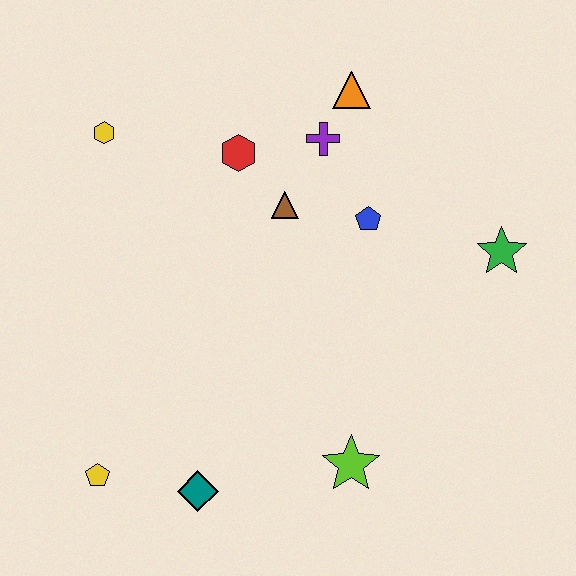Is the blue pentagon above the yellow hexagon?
No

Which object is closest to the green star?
The blue pentagon is closest to the green star.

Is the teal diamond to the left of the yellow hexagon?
No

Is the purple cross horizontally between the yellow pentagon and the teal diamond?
No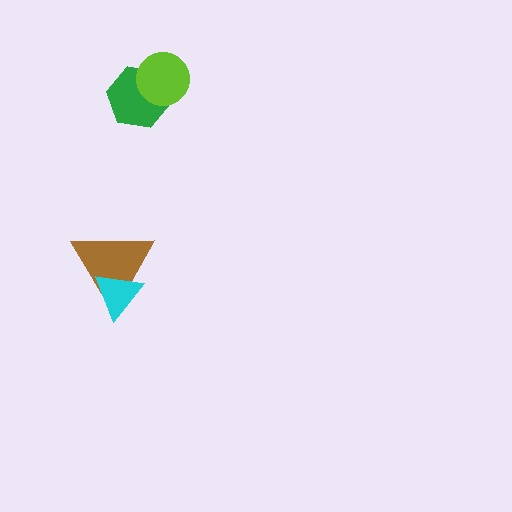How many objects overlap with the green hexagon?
1 object overlaps with the green hexagon.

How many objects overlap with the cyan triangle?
1 object overlaps with the cyan triangle.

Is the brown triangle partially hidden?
Yes, it is partially covered by another shape.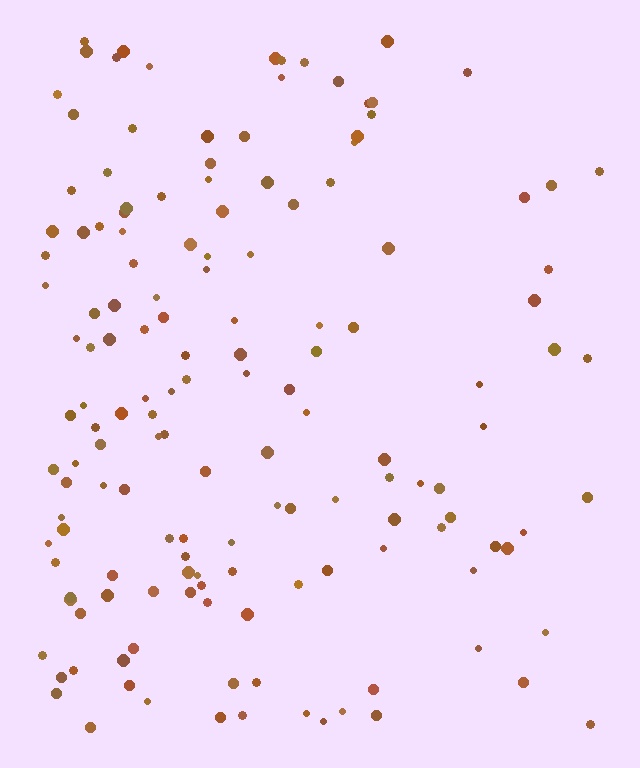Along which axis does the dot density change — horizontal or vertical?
Horizontal.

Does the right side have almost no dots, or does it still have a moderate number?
Still a moderate number, just noticeably fewer than the left.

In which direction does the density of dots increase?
From right to left, with the left side densest.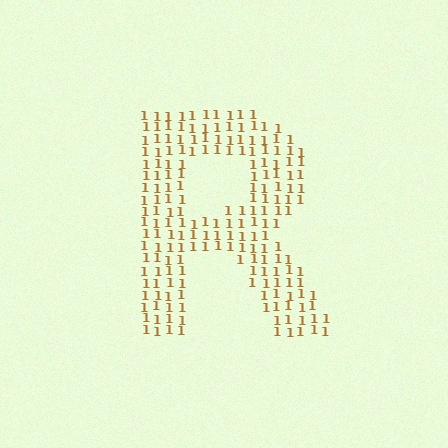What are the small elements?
The small elements are digit 1's.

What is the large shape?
The large shape is the letter R.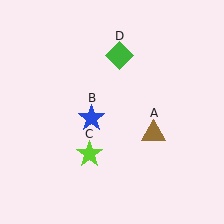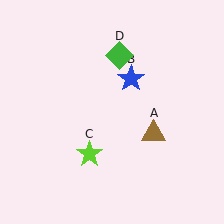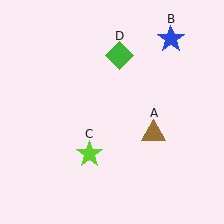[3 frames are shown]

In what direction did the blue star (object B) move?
The blue star (object B) moved up and to the right.